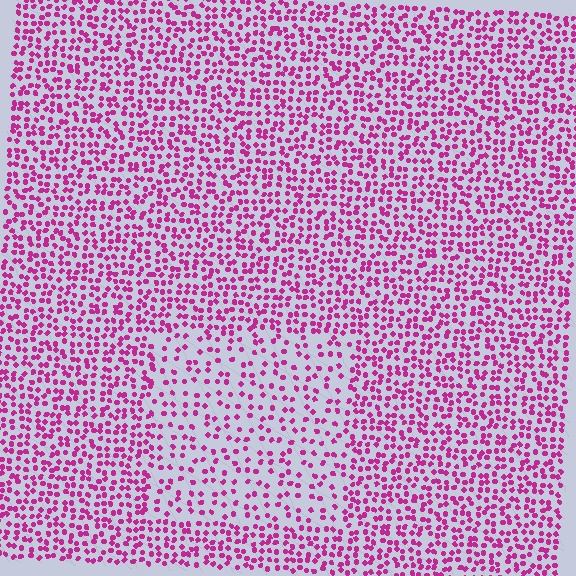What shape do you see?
I see a rectangle.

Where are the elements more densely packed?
The elements are more densely packed outside the rectangle boundary.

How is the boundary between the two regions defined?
The boundary is defined by a change in element density (approximately 1.9x ratio). All elements are the same color, size, and shape.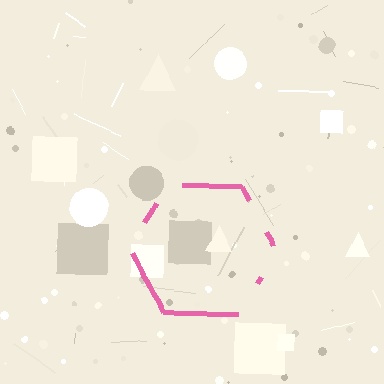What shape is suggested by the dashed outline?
The dashed outline suggests a hexagon.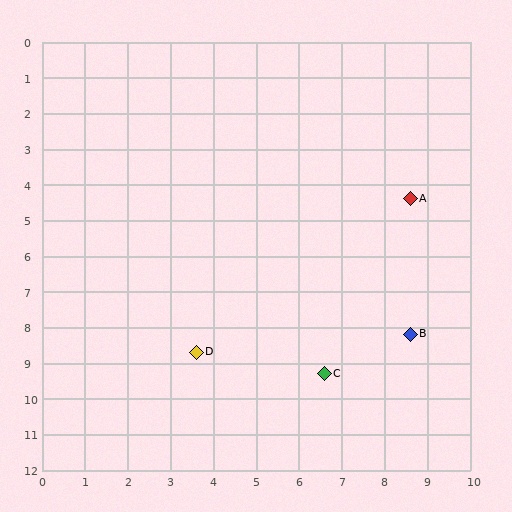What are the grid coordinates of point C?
Point C is at approximately (6.6, 9.3).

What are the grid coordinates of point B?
Point B is at approximately (8.6, 8.2).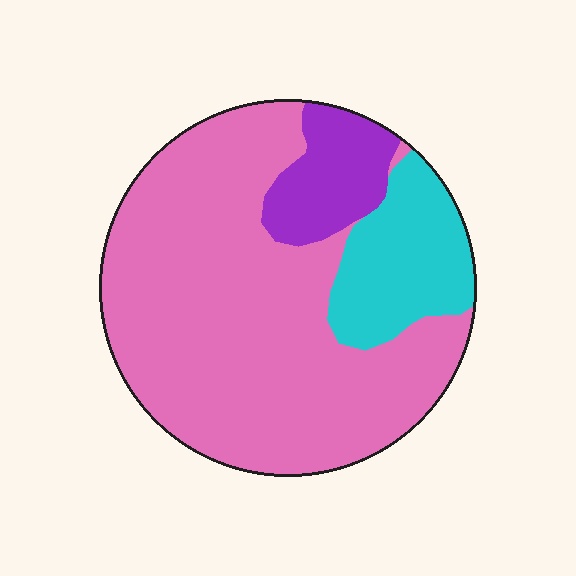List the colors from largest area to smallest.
From largest to smallest: pink, cyan, purple.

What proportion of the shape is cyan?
Cyan covers 17% of the shape.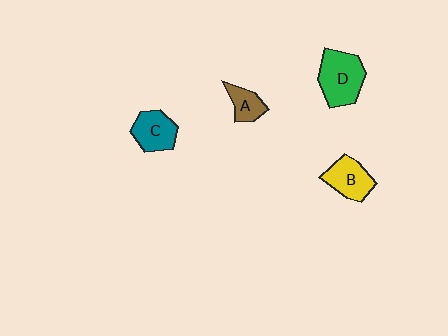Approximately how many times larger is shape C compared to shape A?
Approximately 1.5 times.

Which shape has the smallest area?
Shape A (brown).